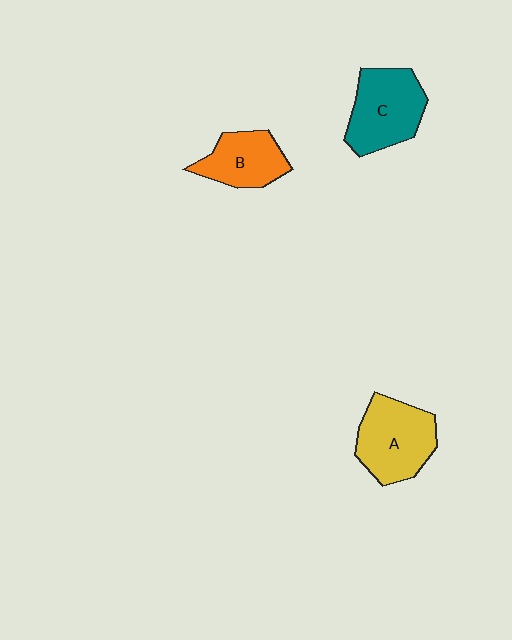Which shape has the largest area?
Shape A (yellow).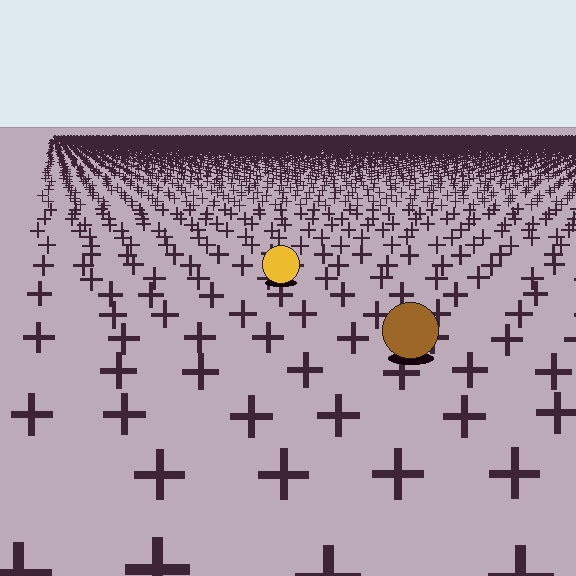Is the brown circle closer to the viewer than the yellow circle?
Yes. The brown circle is closer — you can tell from the texture gradient: the ground texture is coarser near it.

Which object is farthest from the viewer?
The yellow circle is farthest from the viewer. It appears smaller and the ground texture around it is denser.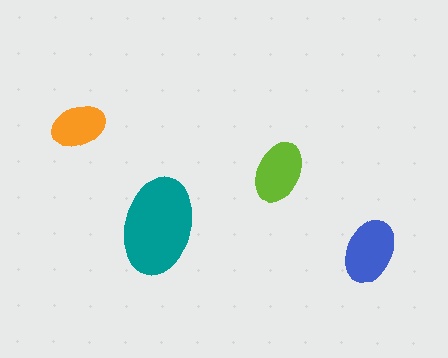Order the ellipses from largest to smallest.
the teal one, the blue one, the lime one, the orange one.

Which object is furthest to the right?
The blue ellipse is rightmost.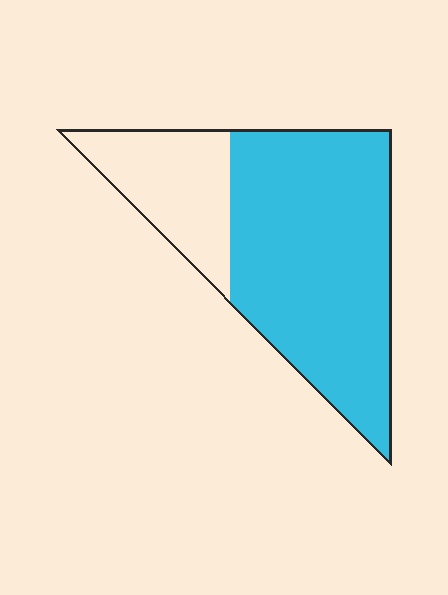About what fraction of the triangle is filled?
About three quarters (3/4).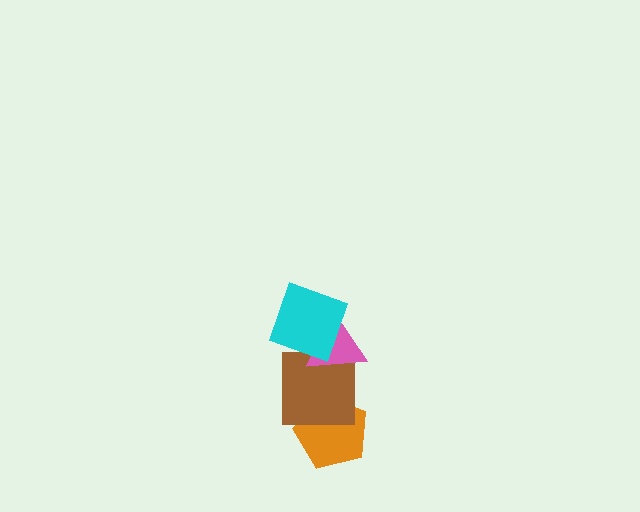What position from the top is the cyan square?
The cyan square is 1st from the top.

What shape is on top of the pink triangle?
The cyan square is on top of the pink triangle.